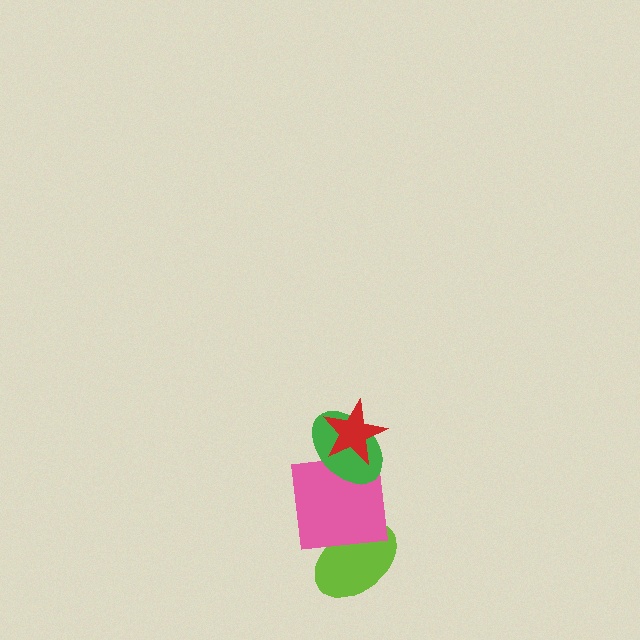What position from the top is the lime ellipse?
The lime ellipse is 4th from the top.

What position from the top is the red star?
The red star is 1st from the top.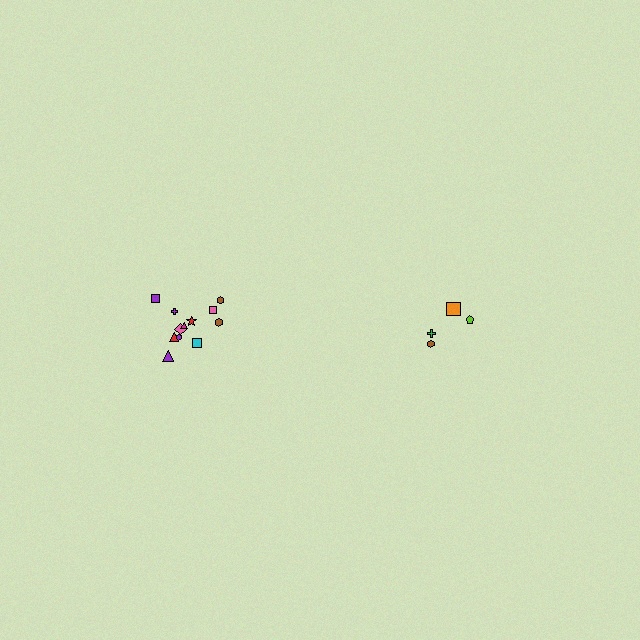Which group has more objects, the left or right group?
The left group.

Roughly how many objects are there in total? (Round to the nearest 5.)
Roughly 15 objects in total.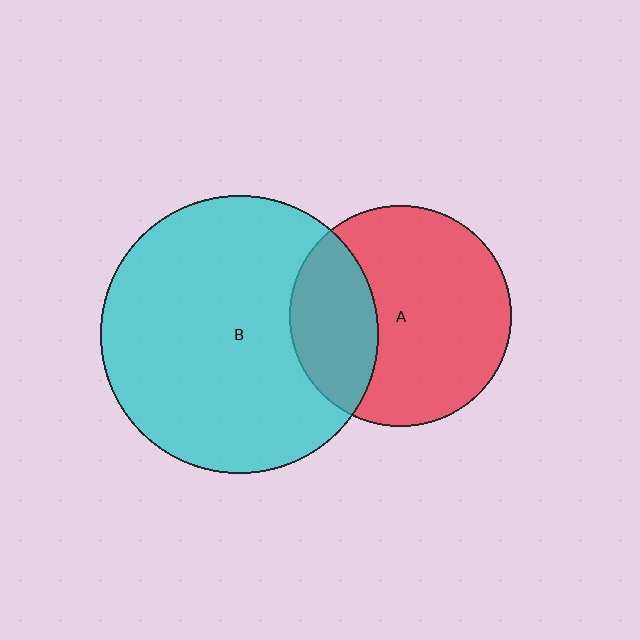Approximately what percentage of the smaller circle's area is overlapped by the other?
Approximately 30%.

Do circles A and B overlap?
Yes.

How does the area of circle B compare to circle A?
Approximately 1.6 times.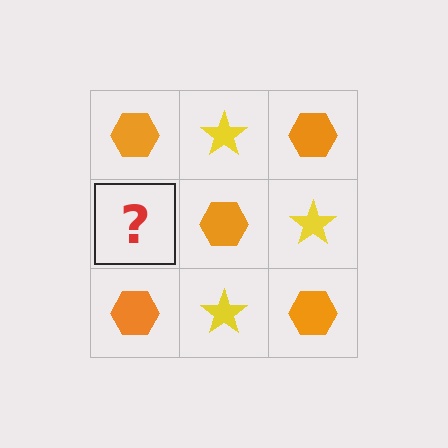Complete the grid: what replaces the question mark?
The question mark should be replaced with a yellow star.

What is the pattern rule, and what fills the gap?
The rule is that it alternates orange hexagon and yellow star in a checkerboard pattern. The gap should be filled with a yellow star.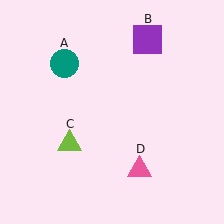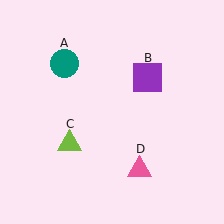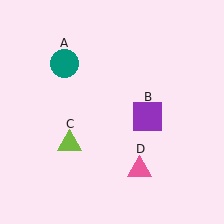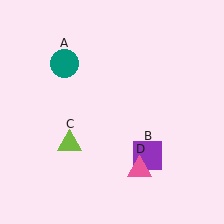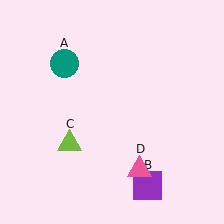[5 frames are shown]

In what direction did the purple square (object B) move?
The purple square (object B) moved down.